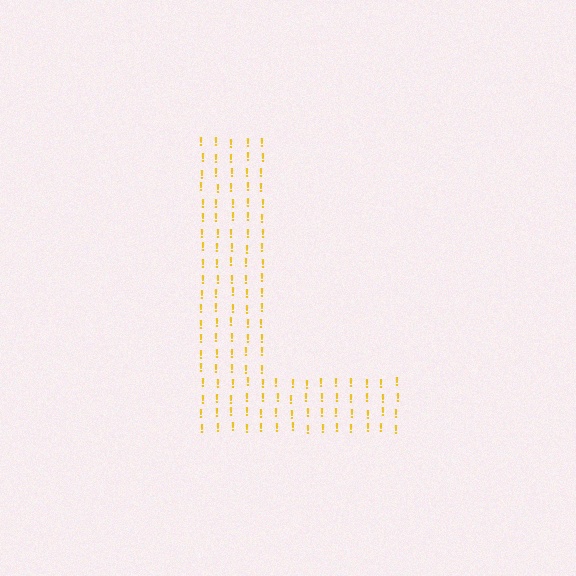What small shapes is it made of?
It is made of small exclamation marks.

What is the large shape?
The large shape is the letter L.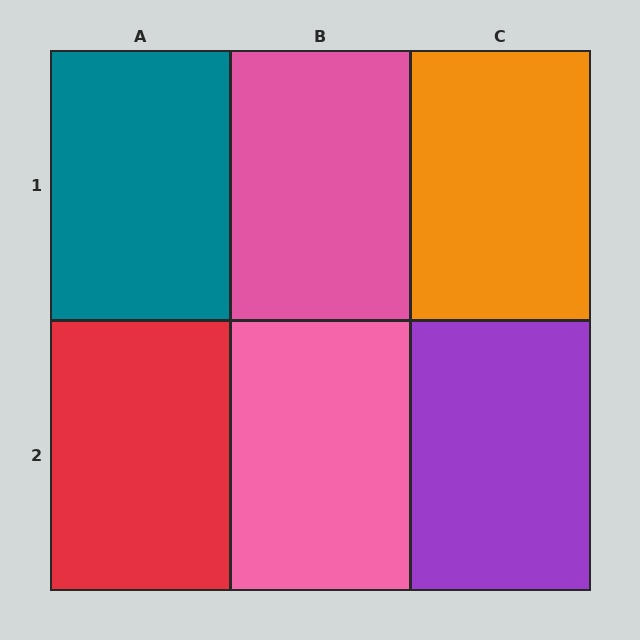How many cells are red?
1 cell is red.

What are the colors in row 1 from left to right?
Teal, pink, orange.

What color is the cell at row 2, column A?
Red.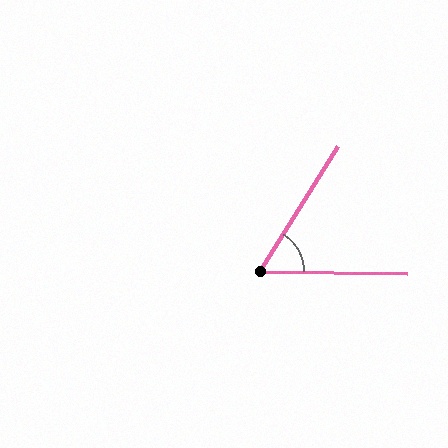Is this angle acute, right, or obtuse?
It is acute.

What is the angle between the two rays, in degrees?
Approximately 59 degrees.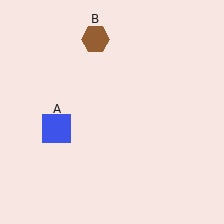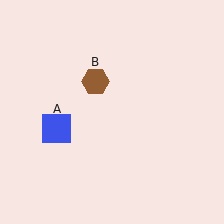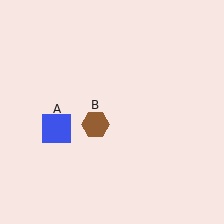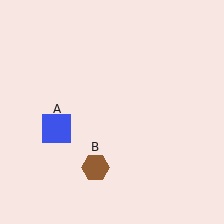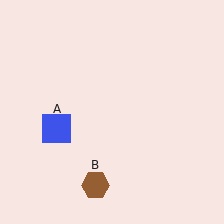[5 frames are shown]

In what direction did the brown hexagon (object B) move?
The brown hexagon (object B) moved down.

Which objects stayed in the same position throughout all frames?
Blue square (object A) remained stationary.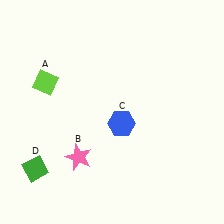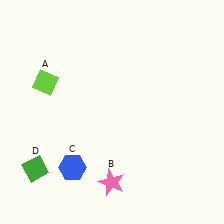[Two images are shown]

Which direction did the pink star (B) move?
The pink star (B) moved right.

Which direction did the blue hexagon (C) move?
The blue hexagon (C) moved left.